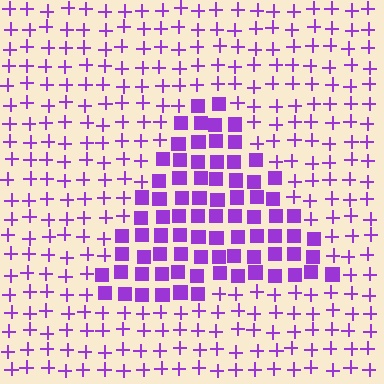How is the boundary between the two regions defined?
The boundary is defined by a change in element shape: squares inside vs. plus signs outside. All elements share the same color and spacing.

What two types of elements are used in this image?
The image uses squares inside the triangle region and plus signs outside it.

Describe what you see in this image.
The image is filled with small purple elements arranged in a uniform grid. A triangle-shaped region contains squares, while the surrounding area contains plus signs. The boundary is defined purely by the change in element shape.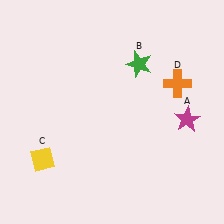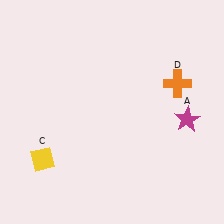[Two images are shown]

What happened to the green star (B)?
The green star (B) was removed in Image 2. It was in the top-right area of Image 1.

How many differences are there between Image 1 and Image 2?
There is 1 difference between the two images.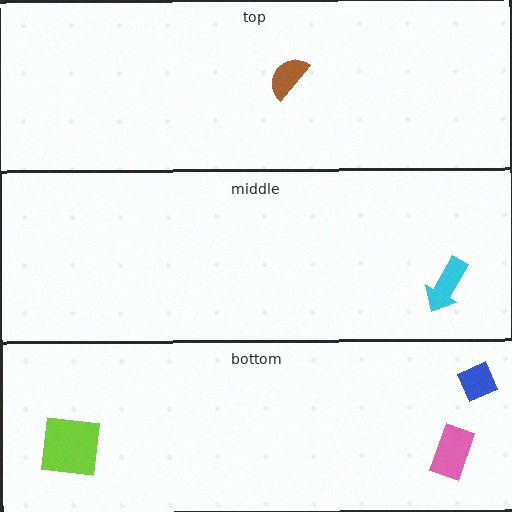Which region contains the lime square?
The bottom region.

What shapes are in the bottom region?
The pink rectangle, the blue diamond, the lime square.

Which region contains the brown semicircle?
The top region.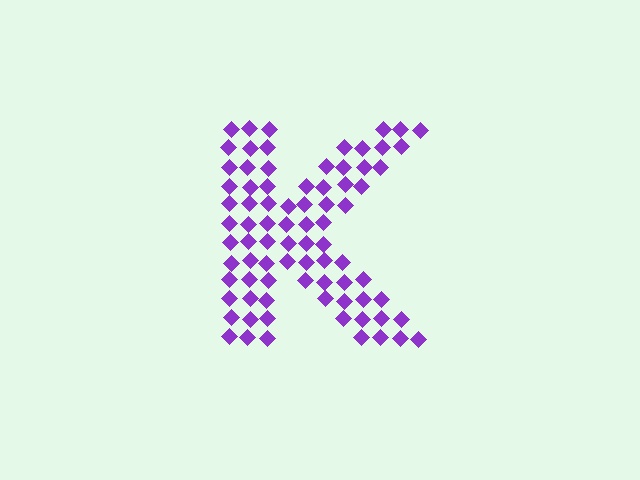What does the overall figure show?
The overall figure shows the letter K.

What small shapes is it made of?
It is made of small diamonds.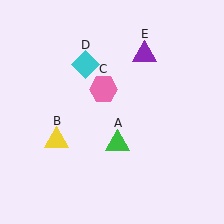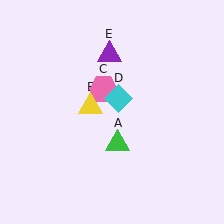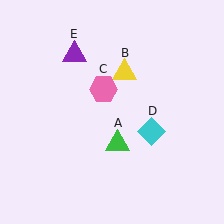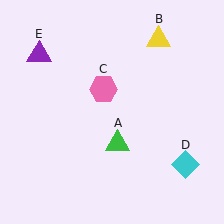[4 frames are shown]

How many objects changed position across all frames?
3 objects changed position: yellow triangle (object B), cyan diamond (object D), purple triangle (object E).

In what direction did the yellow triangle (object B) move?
The yellow triangle (object B) moved up and to the right.